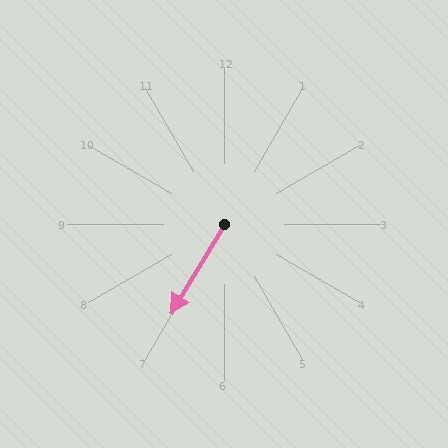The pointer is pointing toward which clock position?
Roughly 7 o'clock.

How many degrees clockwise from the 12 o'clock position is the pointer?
Approximately 211 degrees.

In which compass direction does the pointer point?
Southwest.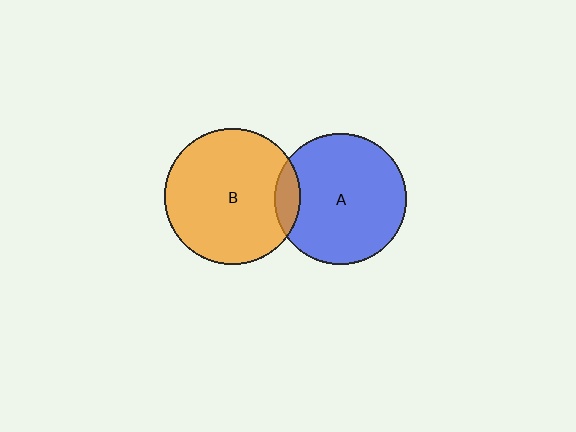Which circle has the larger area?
Circle B (orange).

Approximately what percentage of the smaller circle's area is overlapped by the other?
Approximately 10%.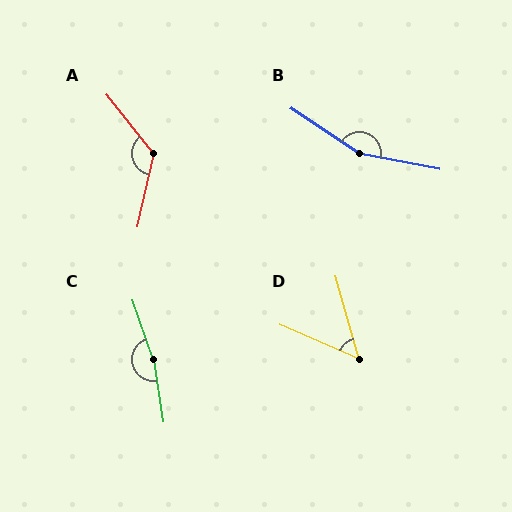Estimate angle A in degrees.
Approximately 129 degrees.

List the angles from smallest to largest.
D (51°), A (129°), B (157°), C (169°).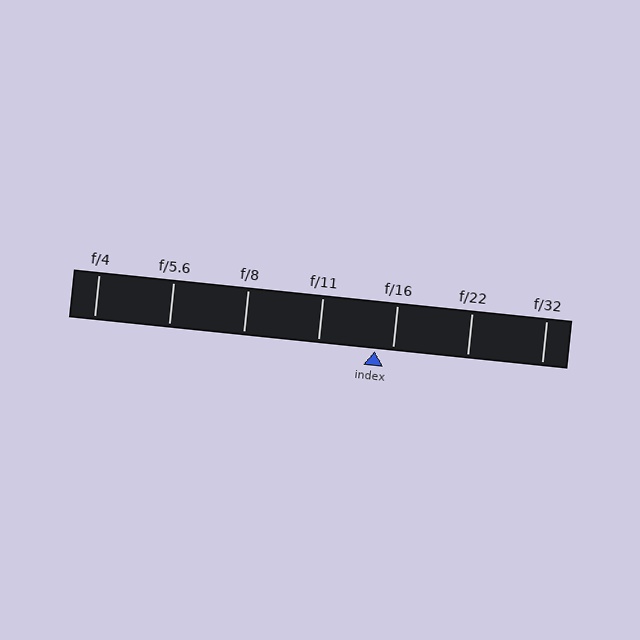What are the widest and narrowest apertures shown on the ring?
The widest aperture shown is f/4 and the narrowest is f/32.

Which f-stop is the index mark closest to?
The index mark is closest to f/16.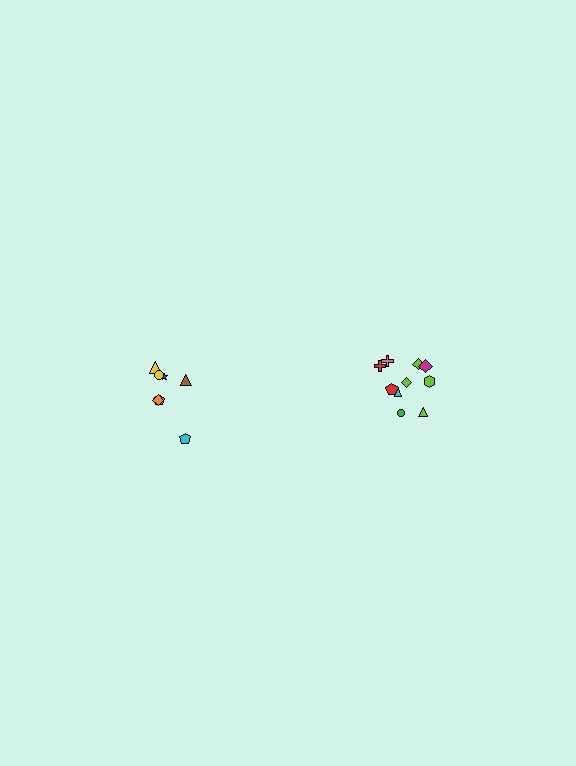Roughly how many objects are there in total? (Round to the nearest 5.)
Roughly 15 objects in total.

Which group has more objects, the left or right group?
The right group.